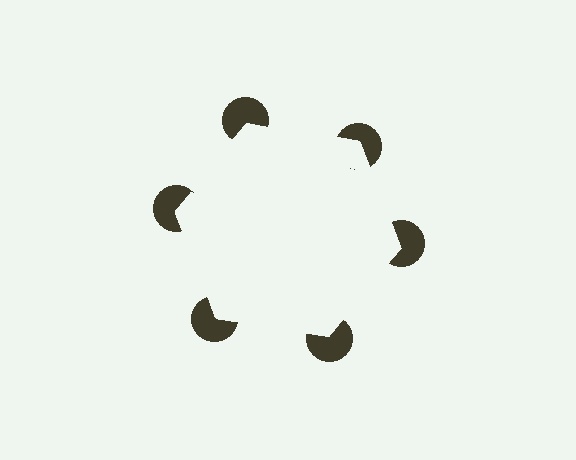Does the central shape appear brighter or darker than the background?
It typically appears slightly brighter than the background, even though no actual brightness change is drawn.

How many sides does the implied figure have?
6 sides.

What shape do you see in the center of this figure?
An illusory hexagon — its edges are inferred from the aligned wedge cuts in the pac-man discs, not physically drawn.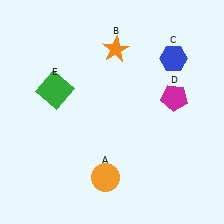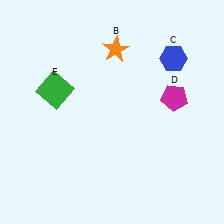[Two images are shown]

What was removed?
The orange circle (A) was removed in Image 2.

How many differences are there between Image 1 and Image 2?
There is 1 difference between the two images.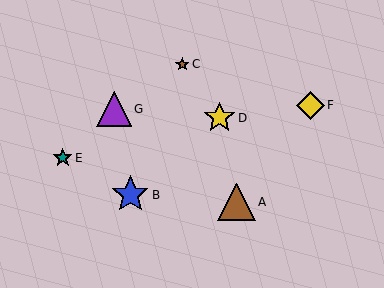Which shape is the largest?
The blue star (labeled B) is the largest.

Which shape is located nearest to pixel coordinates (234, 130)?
The yellow star (labeled D) at (219, 118) is nearest to that location.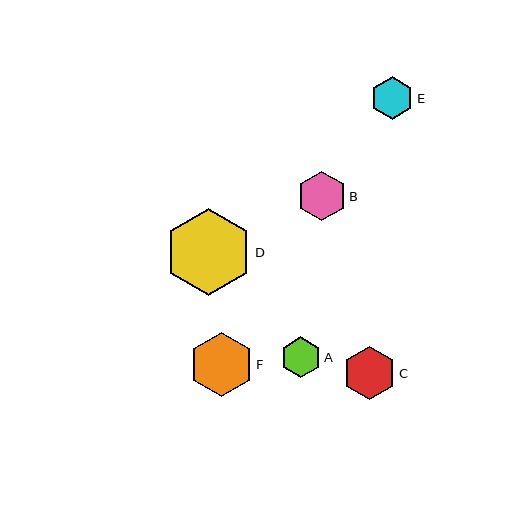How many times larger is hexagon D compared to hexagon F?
Hexagon D is approximately 1.4 times the size of hexagon F.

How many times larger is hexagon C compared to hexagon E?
Hexagon C is approximately 1.2 times the size of hexagon E.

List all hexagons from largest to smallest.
From largest to smallest: D, F, C, B, E, A.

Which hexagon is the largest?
Hexagon D is the largest with a size of approximately 87 pixels.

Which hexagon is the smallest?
Hexagon A is the smallest with a size of approximately 41 pixels.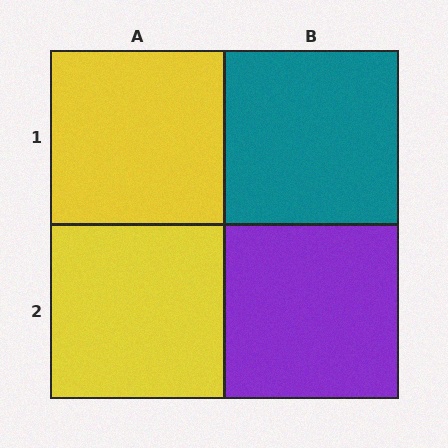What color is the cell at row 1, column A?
Yellow.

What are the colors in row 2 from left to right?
Yellow, purple.